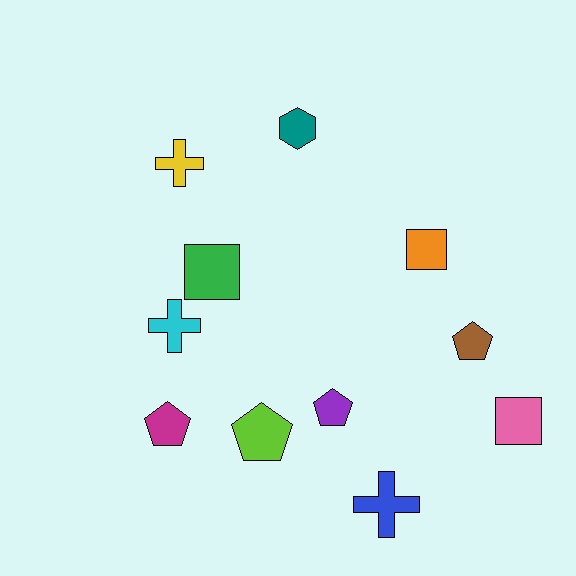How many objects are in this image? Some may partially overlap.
There are 11 objects.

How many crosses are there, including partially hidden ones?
There are 3 crosses.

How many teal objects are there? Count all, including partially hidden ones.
There is 1 teal object.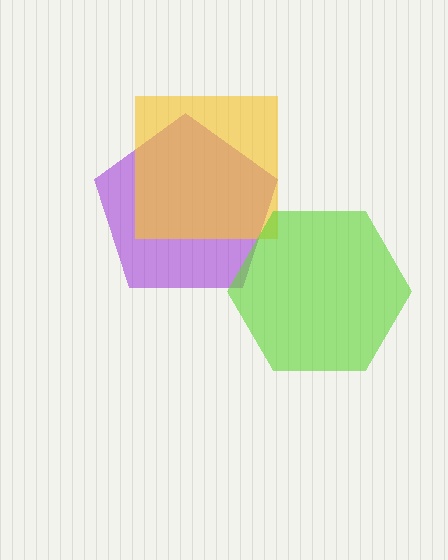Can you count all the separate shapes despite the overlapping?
Yes, there are 3 separate shapes.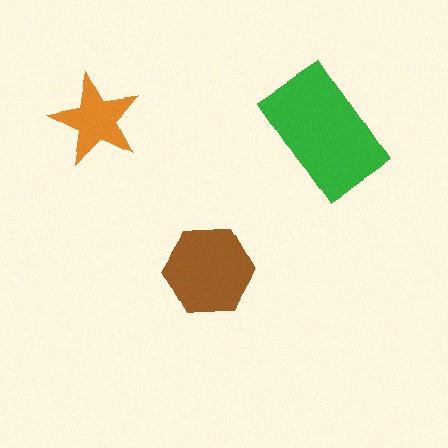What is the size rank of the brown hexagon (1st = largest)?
2nd.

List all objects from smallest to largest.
The orange star, the brown hexagon, the green rectangle.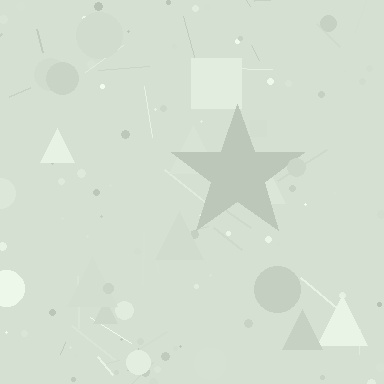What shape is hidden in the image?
A star is hidden in the image.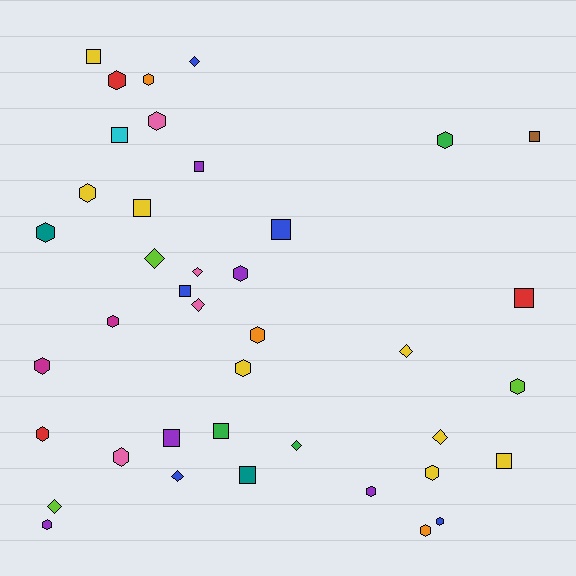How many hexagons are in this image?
There are 19 hexagons.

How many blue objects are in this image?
There are 5 blue objects.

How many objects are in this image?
There are 40 objects.